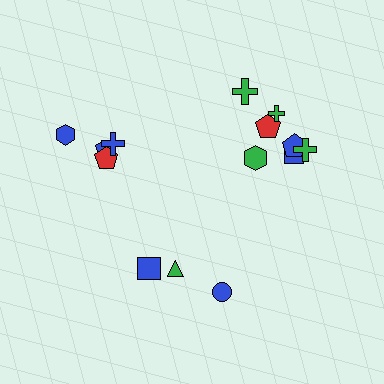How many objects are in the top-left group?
There are 4 objects.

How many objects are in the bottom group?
There are 3 objects.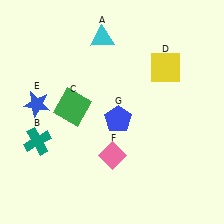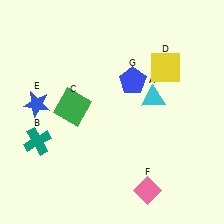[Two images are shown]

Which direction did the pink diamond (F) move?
The pink diamond (F) moved right.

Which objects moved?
The objects that moved are: the cyan triangle (A), the pink diamond (F), the blue pentagon (G).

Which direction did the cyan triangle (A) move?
The cyan triangle (A) moved down.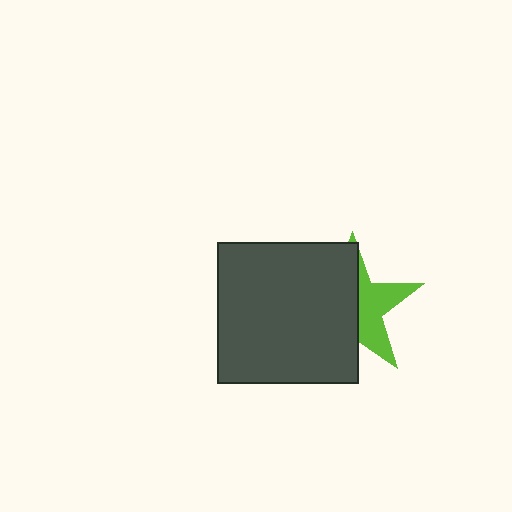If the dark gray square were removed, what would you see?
You would see the complete lime star.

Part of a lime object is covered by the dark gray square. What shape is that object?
It is a star.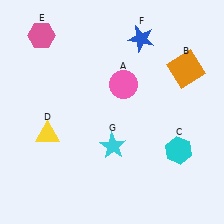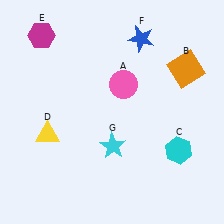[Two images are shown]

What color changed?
The hexagon (E) changed from pink in Image 1 to magenta in Image 2.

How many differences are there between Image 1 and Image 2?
There is 1 difference between the two images.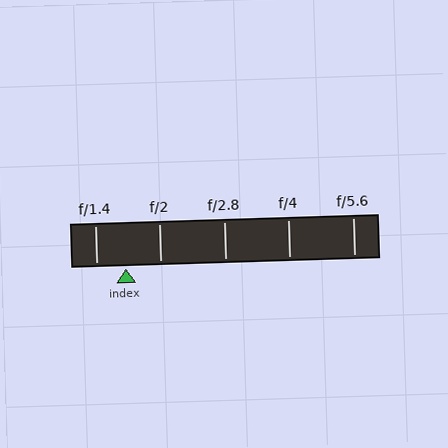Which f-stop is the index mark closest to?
The index mark is closest to f/1.4.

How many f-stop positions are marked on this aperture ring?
There are 5 f-stop positions marked.